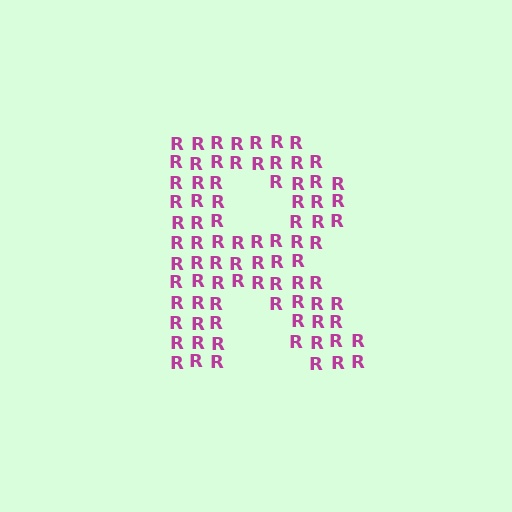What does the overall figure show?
The overall figure shows the letter R.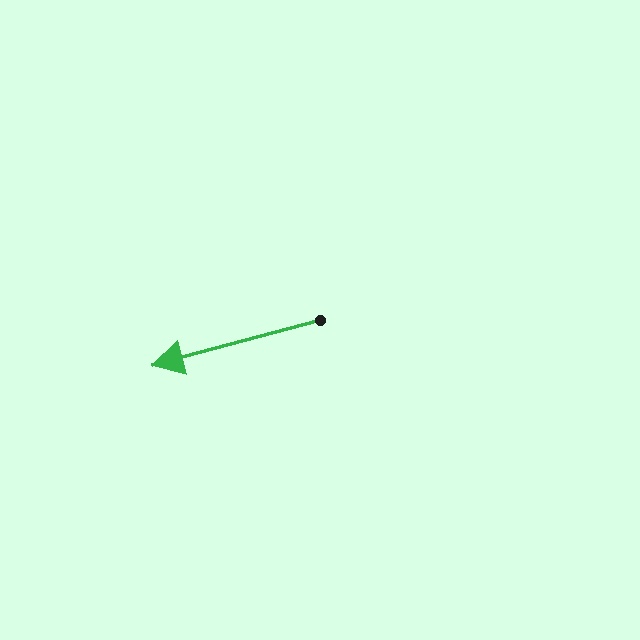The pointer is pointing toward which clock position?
Roughly 8 o'clock.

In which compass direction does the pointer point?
West.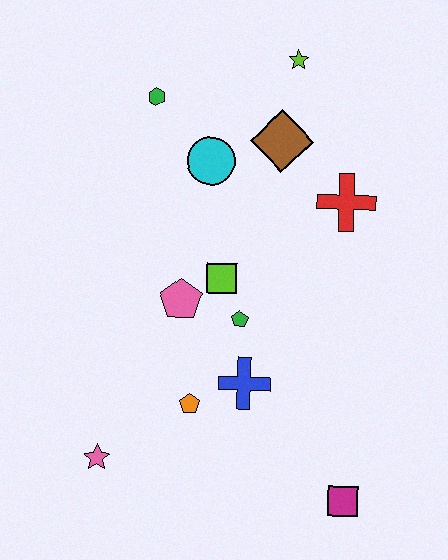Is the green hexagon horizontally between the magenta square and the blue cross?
No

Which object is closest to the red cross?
The brown diamond is closest to the red cross.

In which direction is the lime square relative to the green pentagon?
The lime square is above the green pentagon.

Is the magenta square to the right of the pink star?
Yes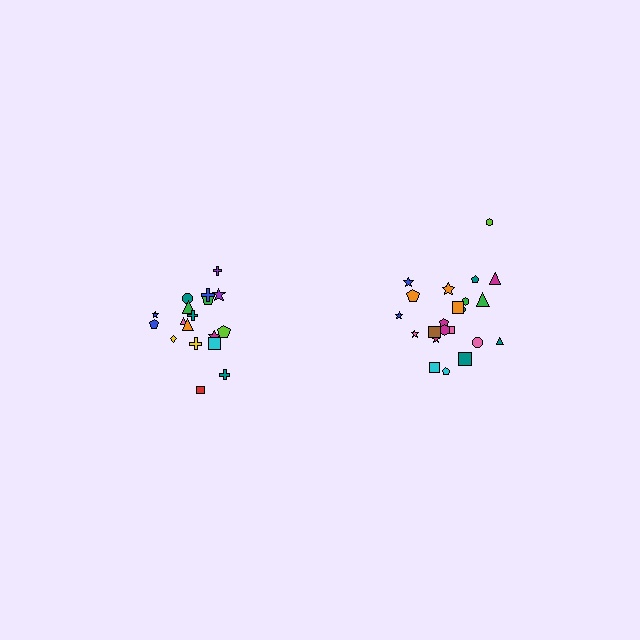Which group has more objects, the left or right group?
The right group.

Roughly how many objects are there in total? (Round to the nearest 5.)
Roughly 40 objects in total.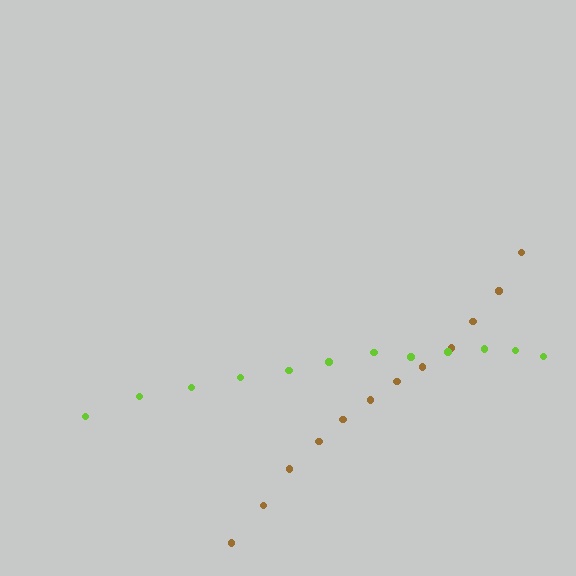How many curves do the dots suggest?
There are 2 distinct paths.